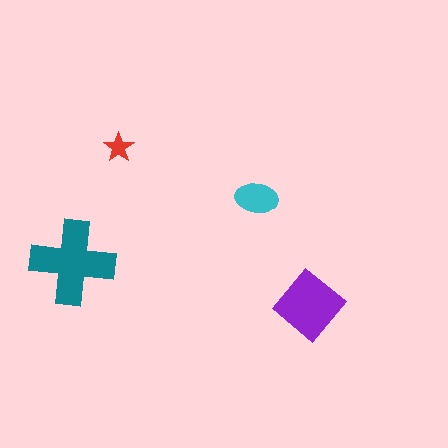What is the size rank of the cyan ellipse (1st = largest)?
3rd.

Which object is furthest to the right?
The purple diamond is rightmost.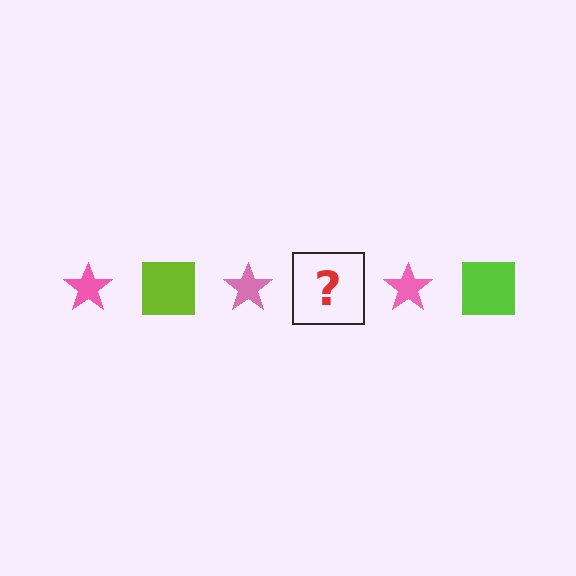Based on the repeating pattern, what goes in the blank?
The blank should be a lime square.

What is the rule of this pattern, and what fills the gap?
The rule is that the pattern alternates between pink star and lime square. The gap should be filled with a lime square.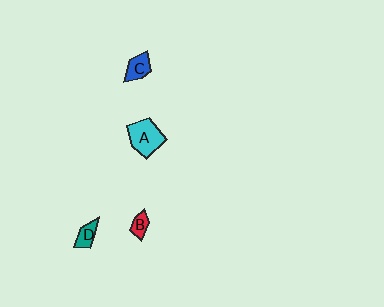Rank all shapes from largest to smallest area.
From largest to smallest: A (cyan), C (blue), D (teal), B (red).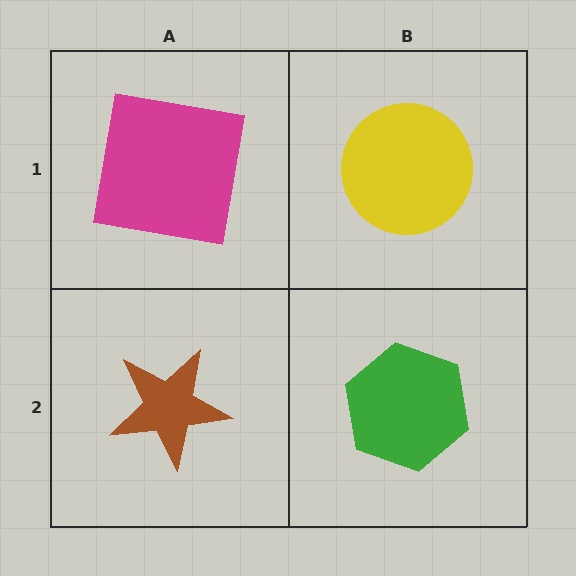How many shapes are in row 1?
2 shapes.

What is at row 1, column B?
A yellow circle.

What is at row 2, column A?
A brown star.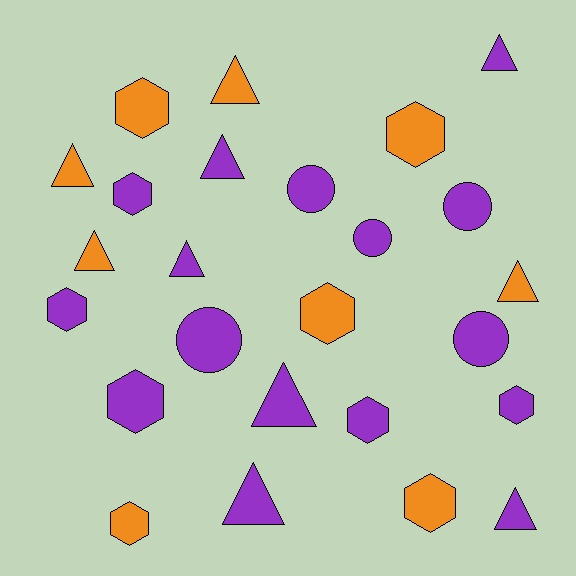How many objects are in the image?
There are 25 objects.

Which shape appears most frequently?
Hexagon, with 10 objects.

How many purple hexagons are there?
There are 5 purple hexagons.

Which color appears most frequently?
Purple, with 16 objects.